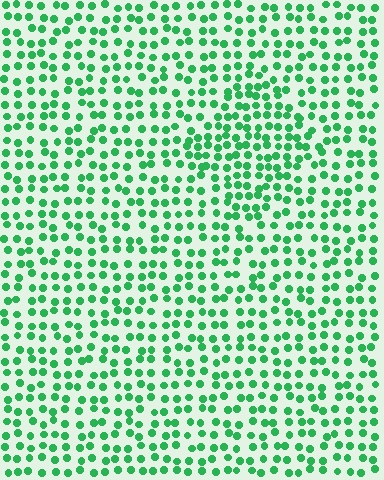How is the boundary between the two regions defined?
The boundary is defined by a change in element density (approximately 1.5x ratio). All elements are the same color, size, and shape.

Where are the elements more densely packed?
The elements are more densely packed inside the diamond boundary.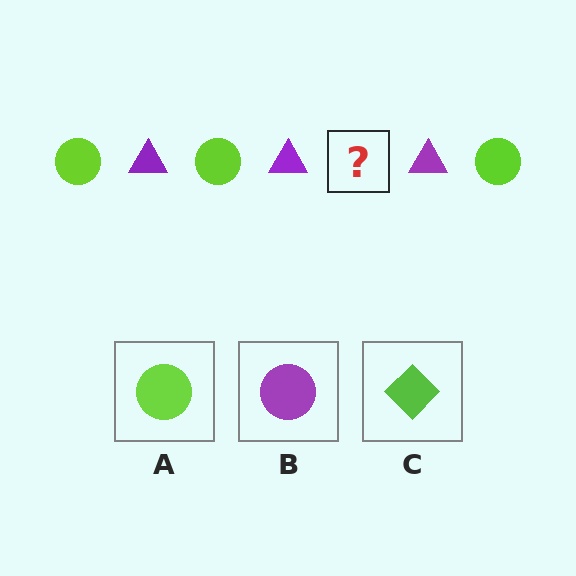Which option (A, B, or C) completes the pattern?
A.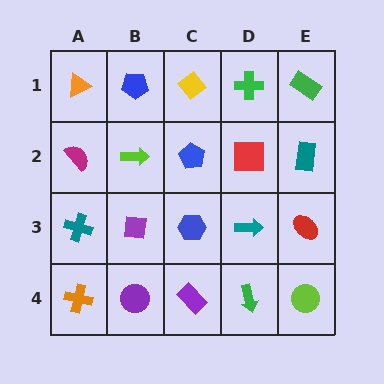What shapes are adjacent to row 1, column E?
A teal rectangle (row 2, column E), a green cross (row 1, column D).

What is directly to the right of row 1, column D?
A green rectangle.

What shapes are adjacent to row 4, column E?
A red ellipse (row 3, column E), a green arrow (row 4, column D).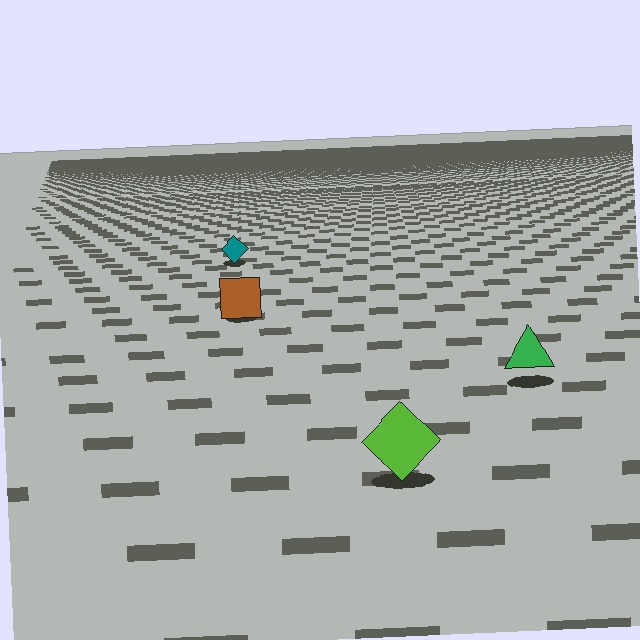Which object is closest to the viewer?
The lime diamond is closest. The texture marks near it are larger and more spread out.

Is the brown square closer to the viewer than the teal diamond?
Yes. The brown square is closer — you can tell from the texture gradient: the ground texture is coarser near it.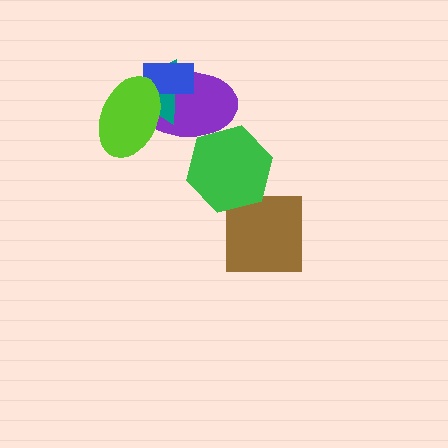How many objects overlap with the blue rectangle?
3 objects overlap with the blue rectangle.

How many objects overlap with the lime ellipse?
3 objects overlap with the lime ellipse.